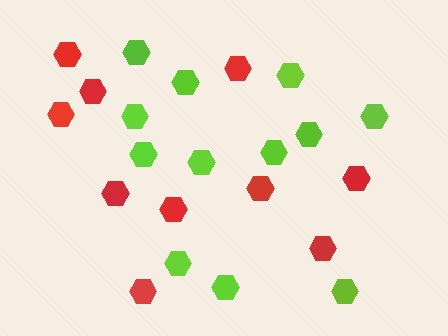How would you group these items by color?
There are 2 groups: one group of lime hexagons (12) and one group of red hexagons (10).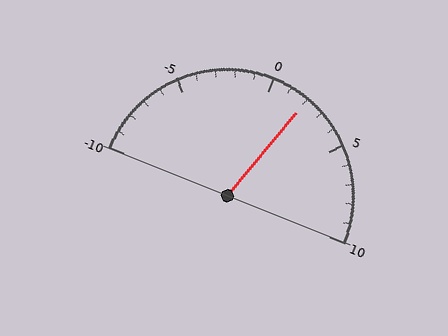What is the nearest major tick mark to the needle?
The nearest major tick mark is 0.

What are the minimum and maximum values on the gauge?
The gauge ranges from -10 to 10.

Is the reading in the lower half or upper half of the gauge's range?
The reading is in the upper half of the range (-10 to 10).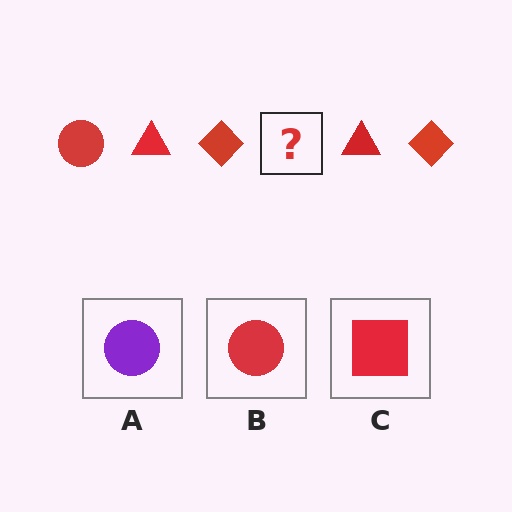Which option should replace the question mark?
Option B.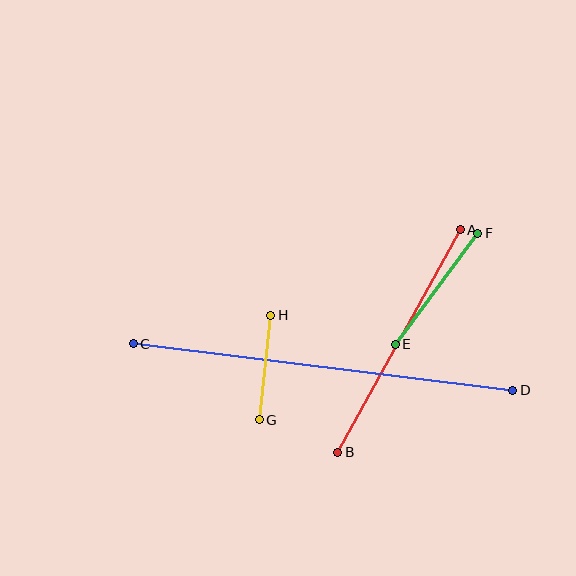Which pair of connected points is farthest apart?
Points C and D are farthest apart.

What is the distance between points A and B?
The distance is approximately 254 pixels.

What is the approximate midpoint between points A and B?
The midpoint is at approximately (399, 341) pixels.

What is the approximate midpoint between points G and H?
The midpoint is at approximately (265, 368) pixels.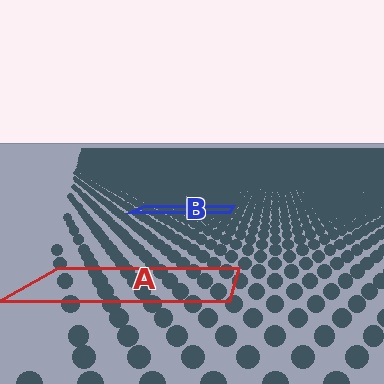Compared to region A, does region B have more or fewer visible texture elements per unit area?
Region B has more texture elements per unit area — they are packed more densely because it is farther away.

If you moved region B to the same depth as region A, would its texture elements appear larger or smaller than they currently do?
They would appear larger. At a closer depth, the same texture elements are projected at a bigger on-screen size.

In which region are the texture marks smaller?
The texture marks are smaller in region B, because it is farther away.